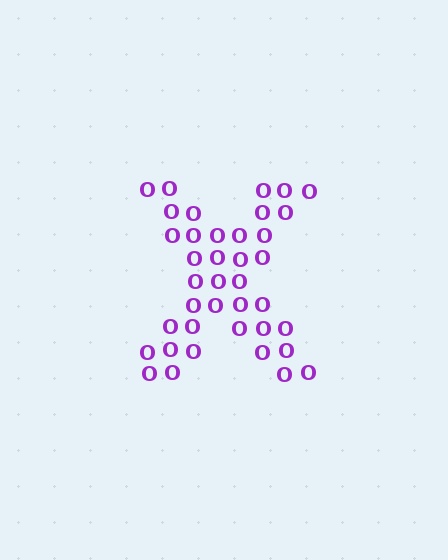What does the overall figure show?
The overall figure shows the letter X.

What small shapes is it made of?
It is made of small letter O's.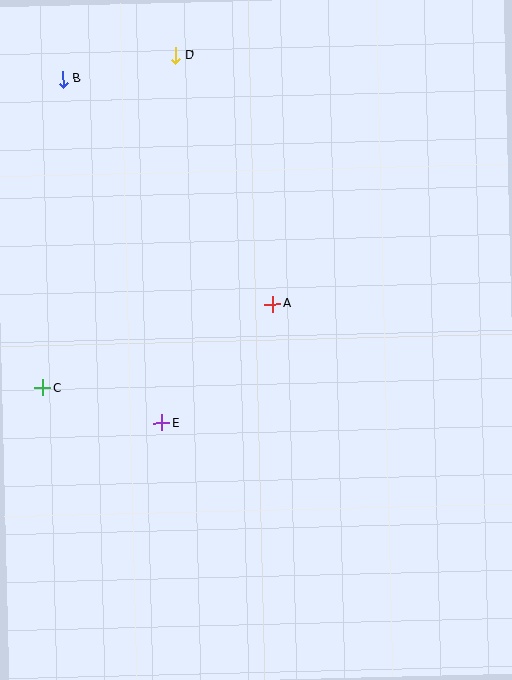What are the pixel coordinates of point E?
Point E is at (162, 423).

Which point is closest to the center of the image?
Point A at (273, 304) is closest to the center.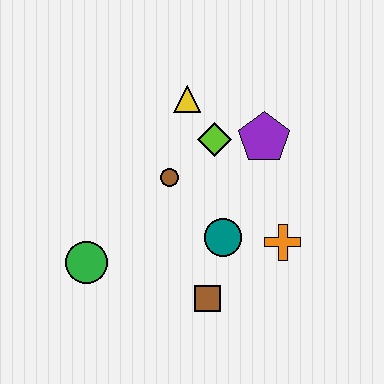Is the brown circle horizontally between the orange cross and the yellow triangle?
No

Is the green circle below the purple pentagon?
Yes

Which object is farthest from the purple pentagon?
The green circle is farthest from the purple pentagon.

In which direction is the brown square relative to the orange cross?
The brown square is to the left of the orange cross.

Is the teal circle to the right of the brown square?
Yes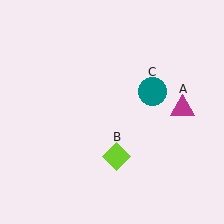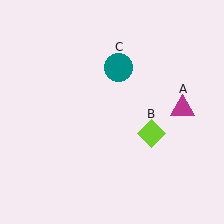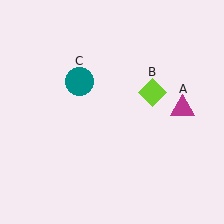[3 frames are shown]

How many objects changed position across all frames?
2 objects changed position: lime diamond (object B), teal circle (object C).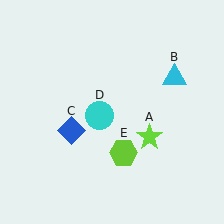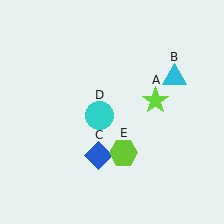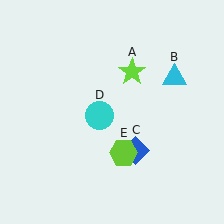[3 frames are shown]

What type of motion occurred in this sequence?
The lime star (object A), blue diamond (object C) rotated counterclockwise around the center of the scene.